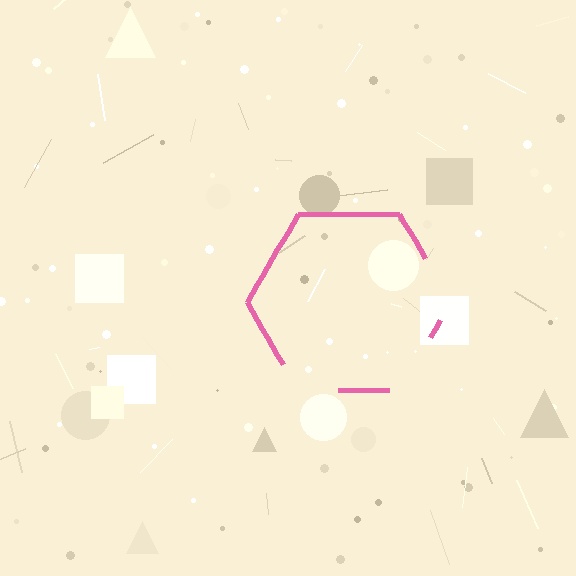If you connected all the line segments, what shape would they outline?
They would outline a hexagon.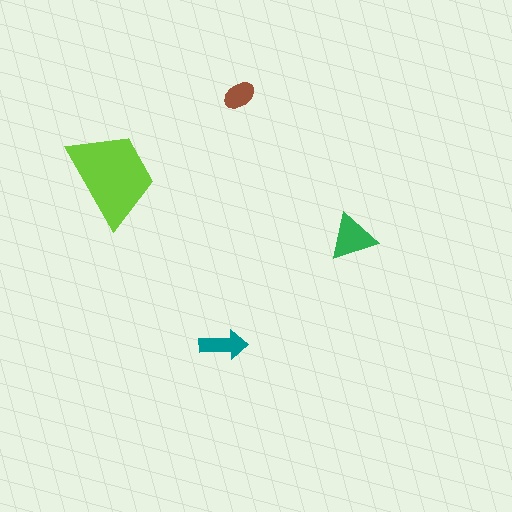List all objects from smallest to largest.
The brown ellipse, the teal arrow, the green triangle, the lime trapezoid.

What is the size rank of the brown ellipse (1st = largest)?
4th.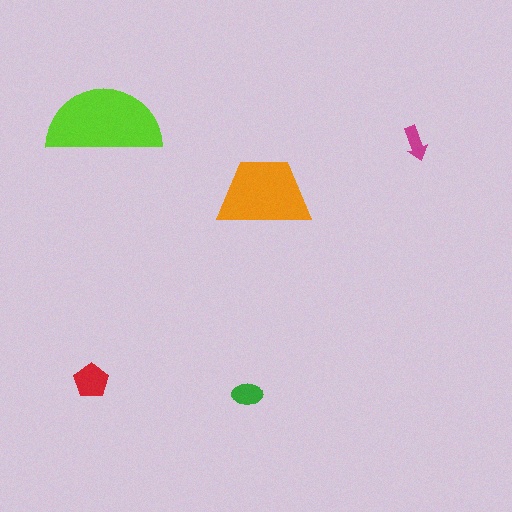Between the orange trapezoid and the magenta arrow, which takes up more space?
The orange trapezoid.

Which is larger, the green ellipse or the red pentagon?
The red pentagon.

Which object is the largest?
The lime semicircle.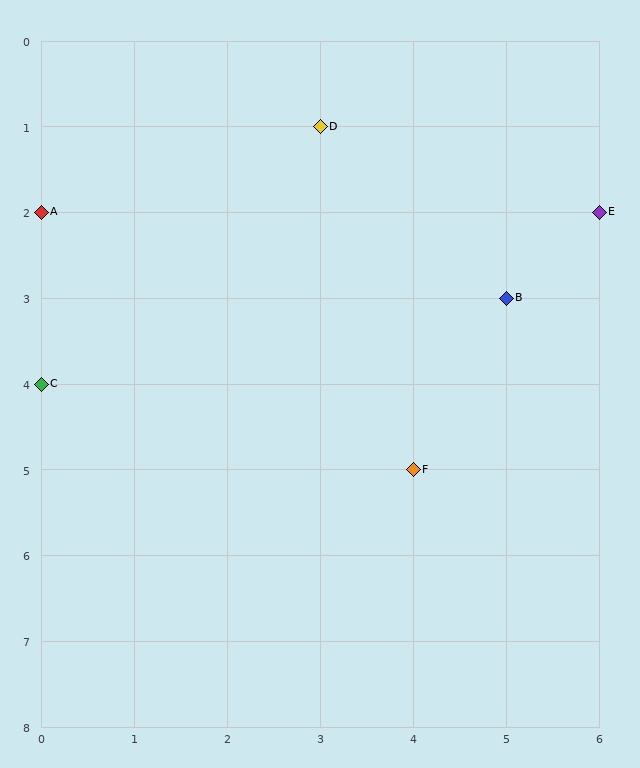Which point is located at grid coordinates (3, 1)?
Point D is at (3, 1).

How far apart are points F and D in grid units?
Points F and D are 1 column and 4 rows apart (about 4.1 grid units diagonally).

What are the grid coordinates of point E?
Point E is at grid coordinates (6, 2).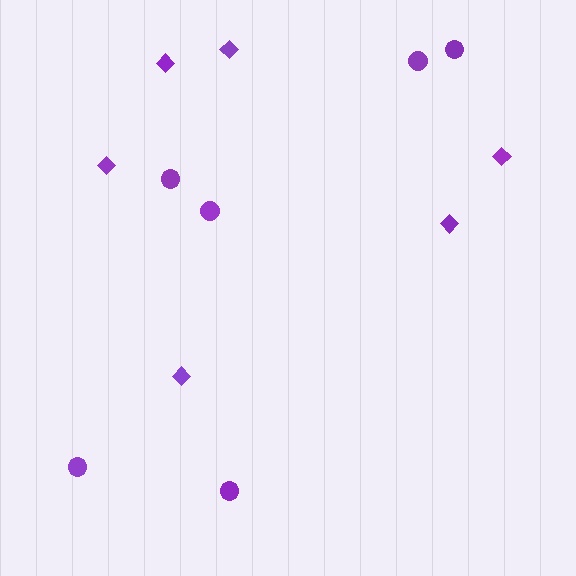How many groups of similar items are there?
There are 2 groups: one group of diamonds (6) and one group of circles (6).